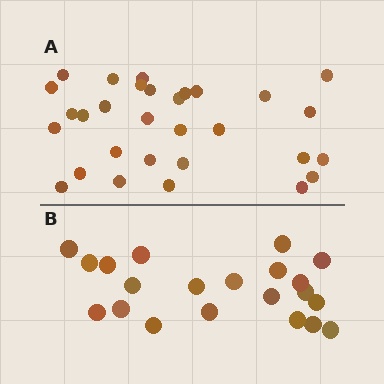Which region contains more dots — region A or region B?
Region A (the top region) has more dots.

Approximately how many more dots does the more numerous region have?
Region A has roughly 8 or so more dots than region B.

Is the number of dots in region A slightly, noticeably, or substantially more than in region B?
Region A has noticeably more, but not dramatically so. The ratio is roughly 1.4 to 1.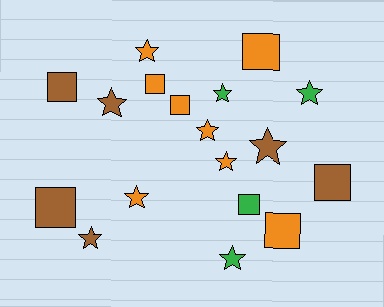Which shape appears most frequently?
Star, with 10 objects.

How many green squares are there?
There is 1 green square.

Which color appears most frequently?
Orange, with 8 objects.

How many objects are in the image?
There are 18 objects.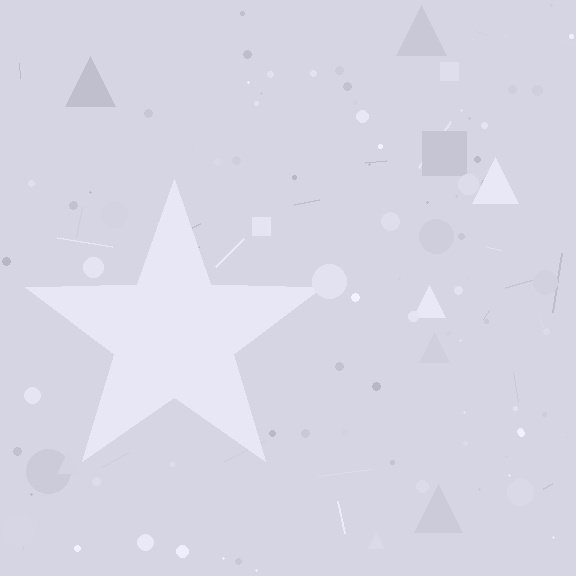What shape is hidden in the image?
A star is hidden in the image.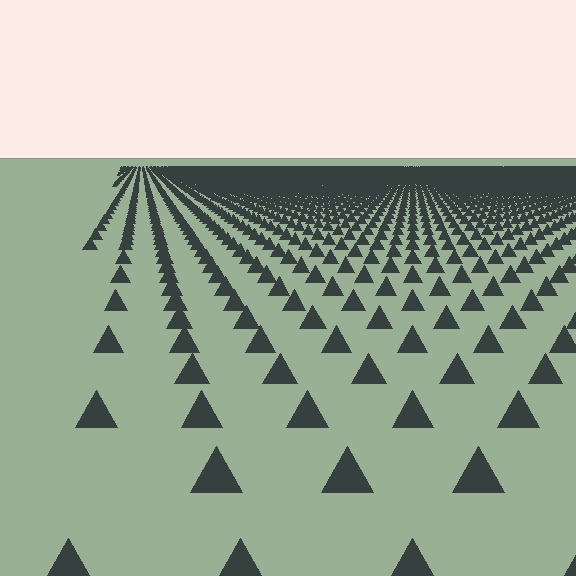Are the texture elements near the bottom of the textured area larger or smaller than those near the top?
Larger. Near the bottom, elements are closer to the viewer and appear at a bigger on-screen size.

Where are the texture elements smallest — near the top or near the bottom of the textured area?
Near the top.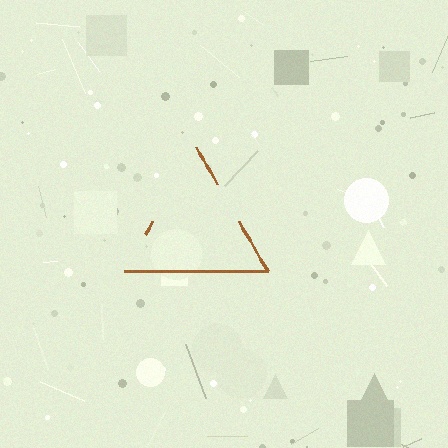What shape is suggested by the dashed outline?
The dashed outline suggests a triangle.